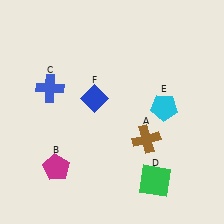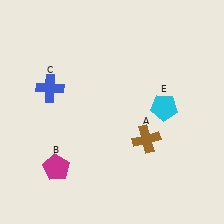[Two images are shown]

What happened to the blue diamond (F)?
The blue diamond (F) was removed in Image 2. It was in the top-left area of Image 1.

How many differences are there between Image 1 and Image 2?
There are 2 differences between the two images.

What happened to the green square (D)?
The green square (D) was removed in Image 2. It was in the bottom-right area of Image 1.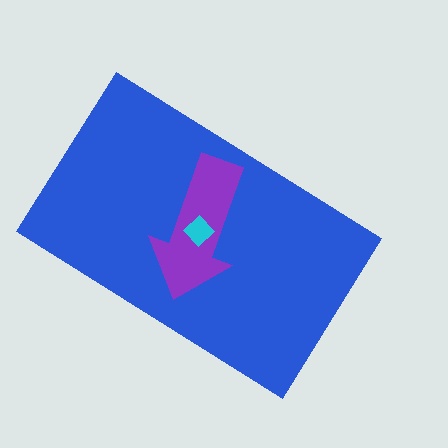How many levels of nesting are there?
3.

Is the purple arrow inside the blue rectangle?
Yes.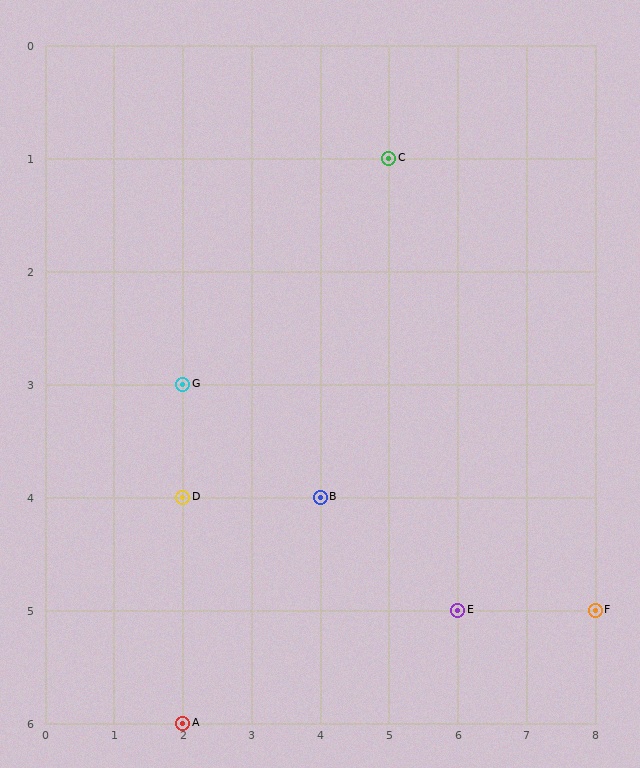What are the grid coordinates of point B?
Point B is at grid coordinates (4, 4).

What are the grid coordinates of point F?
Point F is at grid coordinates (8, 5).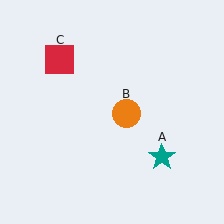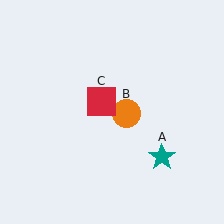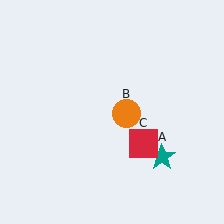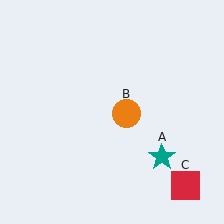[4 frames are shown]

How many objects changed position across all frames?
1 object changed position: red square (object C).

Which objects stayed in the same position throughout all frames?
Teal star (object A) and orange circle (object B) remained stationary.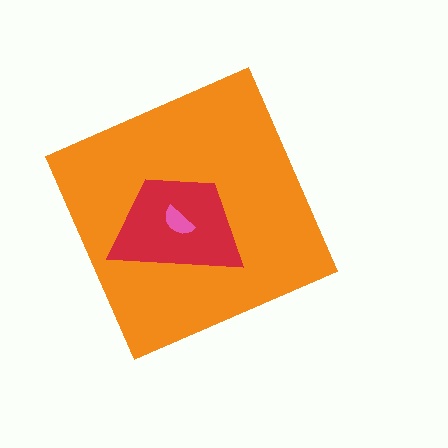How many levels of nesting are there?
3.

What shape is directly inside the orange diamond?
The red trapezoid.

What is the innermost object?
The pink semicircle.